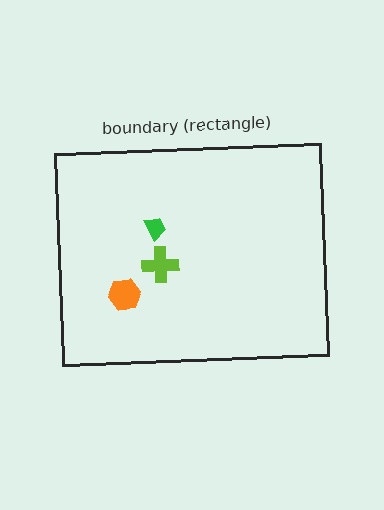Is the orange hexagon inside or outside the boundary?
Inside.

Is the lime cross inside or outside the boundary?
Inside.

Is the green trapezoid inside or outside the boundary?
Inside.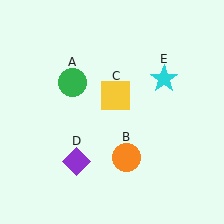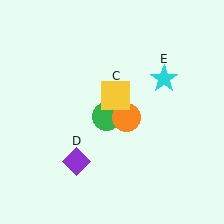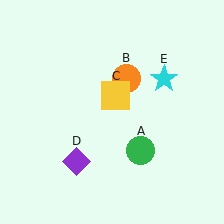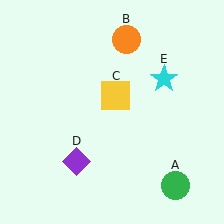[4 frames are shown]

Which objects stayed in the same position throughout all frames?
Yellow square (object C) and purple diamond (object D) and cyan star (object E) remained stationary.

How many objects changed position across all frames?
2 objects changed position: green circle (object A), orange circle (object B).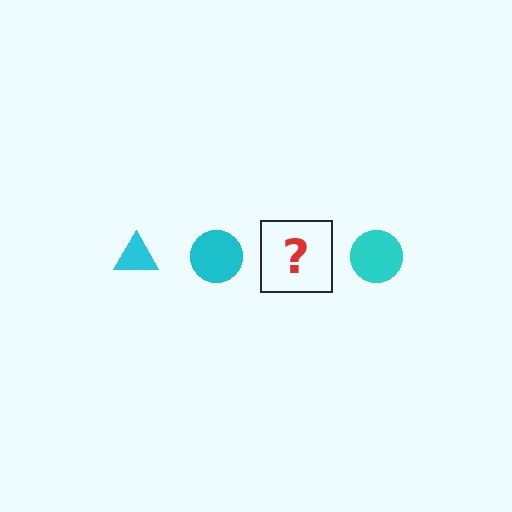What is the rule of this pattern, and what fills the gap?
The rule is that the pattern cycles through triangle, circle shapes in cyan. The gap should be filled with a cyan triangle.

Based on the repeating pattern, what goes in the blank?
The blank should be a cyan triangle.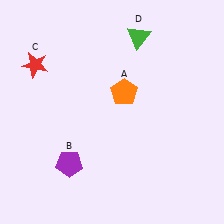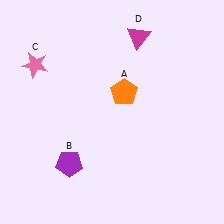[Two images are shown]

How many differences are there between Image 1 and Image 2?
There are 2 differences between the two images.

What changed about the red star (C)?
In Image 1, C is red. In Image 2, it changed to pink.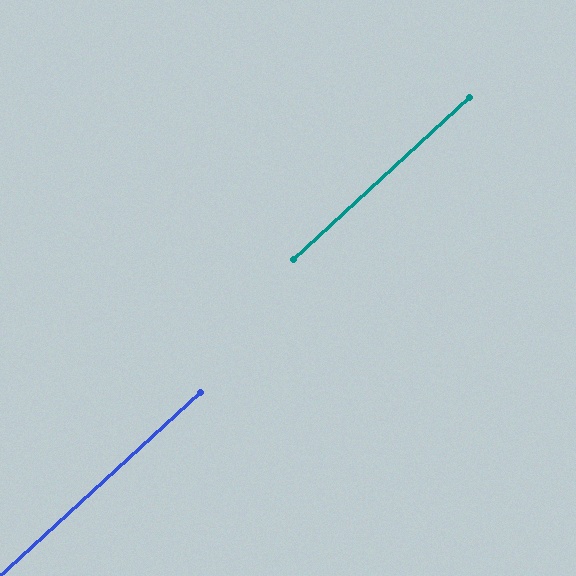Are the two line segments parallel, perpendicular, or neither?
Parallel — their directions differ by only 0.5°.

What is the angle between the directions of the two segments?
Approximately 0 degrees.